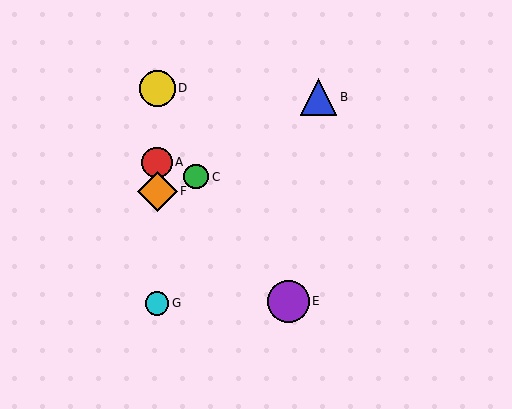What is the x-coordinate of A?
Object A is at x≈157.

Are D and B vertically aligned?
No, D is at x≈157 and B is at x≈319.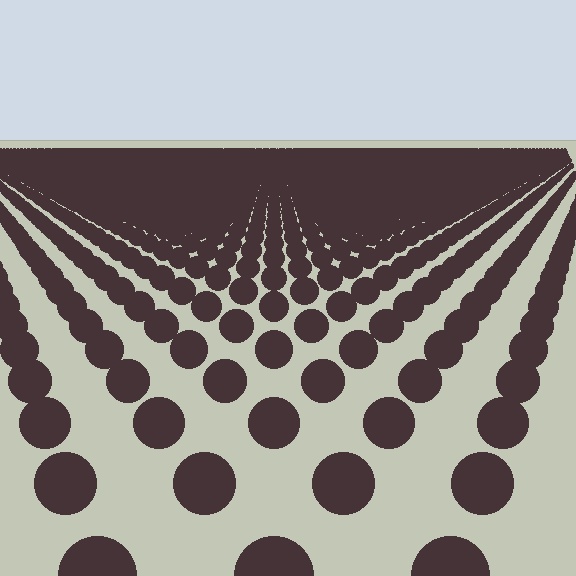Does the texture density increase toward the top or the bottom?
Density increases toward the top.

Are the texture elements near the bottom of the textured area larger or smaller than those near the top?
Larger. Near the bottom, elements are closer to the viewer and appear at a bigger on-screen size.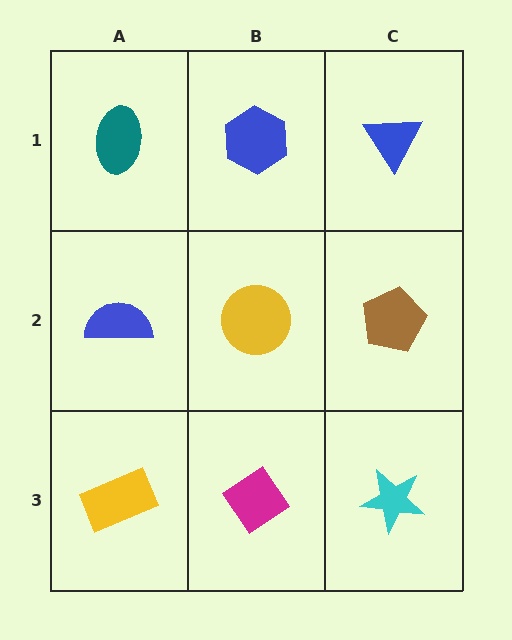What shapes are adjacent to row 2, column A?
A teal ellipse (row 1, column A), a yellow rectangle (row 3, column A), a yellow circle (row 2, column B).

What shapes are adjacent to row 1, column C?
A brown pentagon (row 2, column C), a blue hexagon (row 1, column B).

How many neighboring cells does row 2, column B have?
4.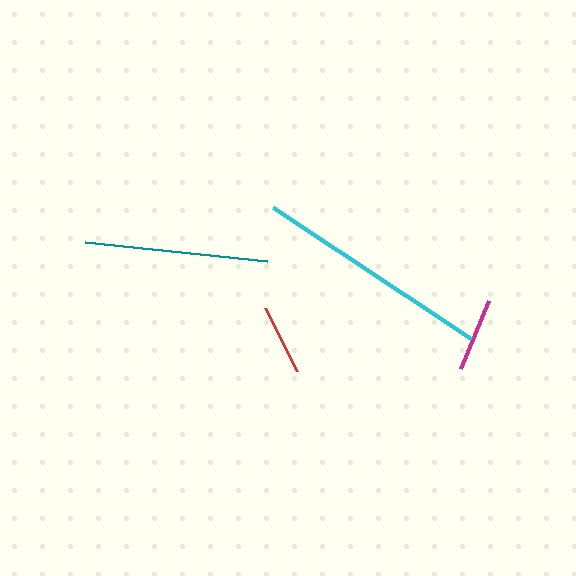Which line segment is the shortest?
The red line is the shortest at approximately 71 pixels.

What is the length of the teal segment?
The teal segment is approximately 183 pixels long.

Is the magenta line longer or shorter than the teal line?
The teal line is longer than the magenta line.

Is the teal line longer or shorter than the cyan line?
The cyan line is longer than the teal line.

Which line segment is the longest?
The cyan line is the longest at approximately 237 pixels.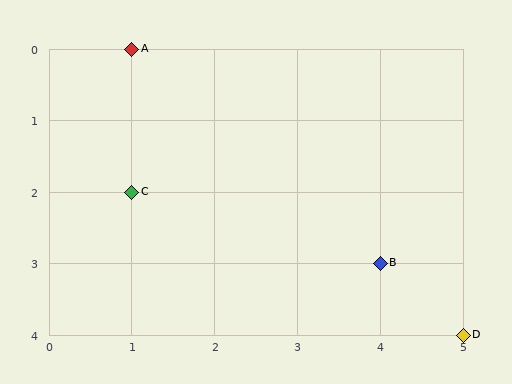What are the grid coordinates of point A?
Point A is at grid coordinates (1, 0).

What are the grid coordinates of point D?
Point D is at grid coordinates (5, 4).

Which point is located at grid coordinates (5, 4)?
Point D is at (5, 4).